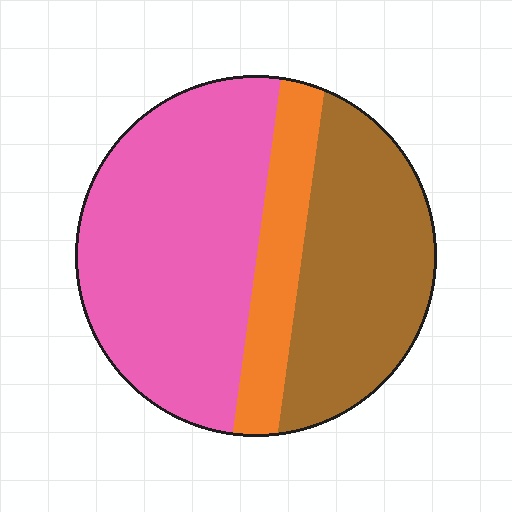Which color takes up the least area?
Orange, at roughly 15%.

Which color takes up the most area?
Pink, at roughly 50%.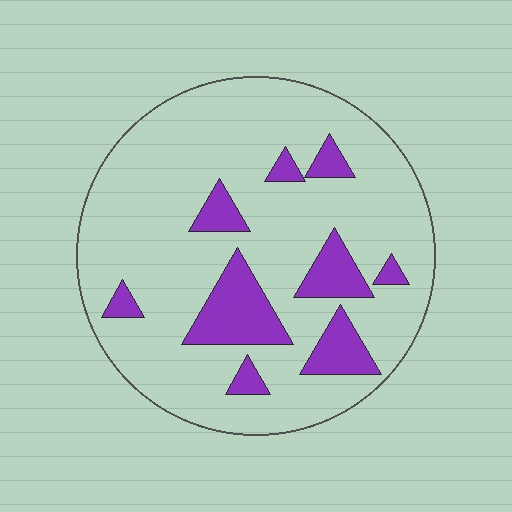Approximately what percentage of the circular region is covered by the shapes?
Approximately 15%.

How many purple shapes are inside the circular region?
9.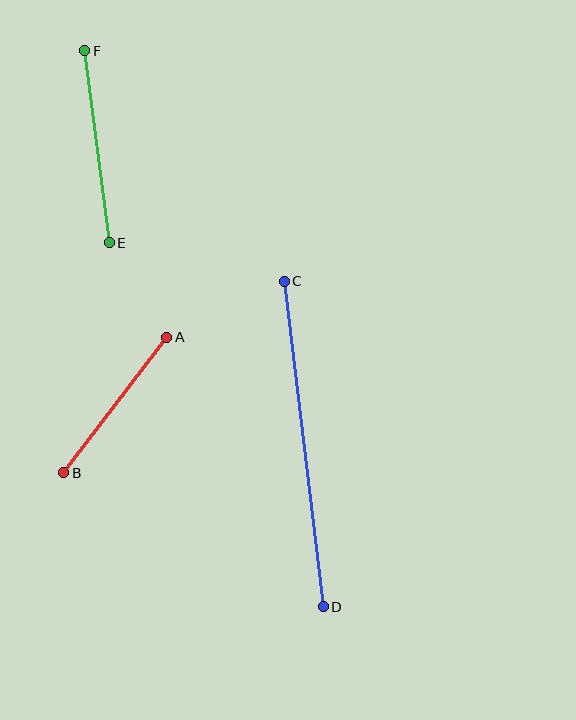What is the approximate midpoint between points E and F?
The midpoint is at approximately (97, 147) pixels.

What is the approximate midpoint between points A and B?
The midpoint is at approximately (115, 405) pixels.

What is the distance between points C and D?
The distance is approximately 328 pixels.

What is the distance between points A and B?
The distance is approximately 170 pixels.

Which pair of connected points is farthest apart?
Points C and D are farthest apart.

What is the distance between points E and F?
The distance is approximately 194 pixels.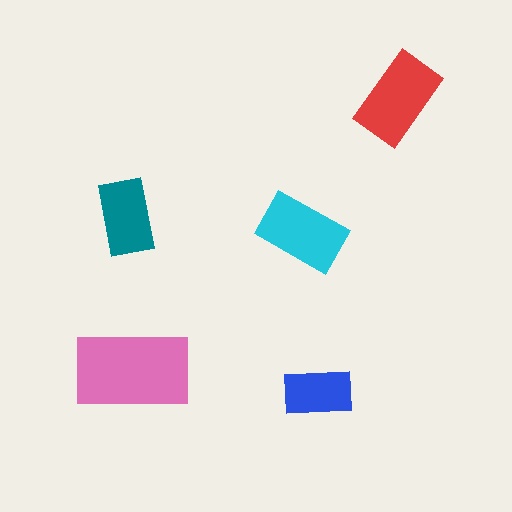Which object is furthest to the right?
The red rectangle is rightmost.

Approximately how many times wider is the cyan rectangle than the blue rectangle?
About 1.5 times wider.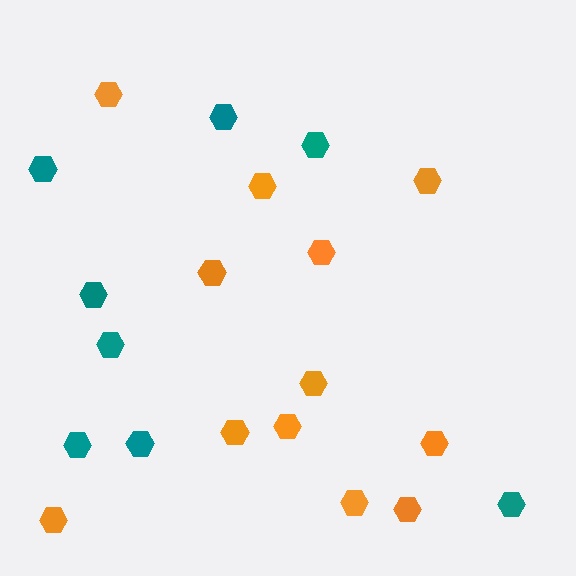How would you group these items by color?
There are 2 groups: one group of orange hexagons (12) and one group of teal hexagons (8).